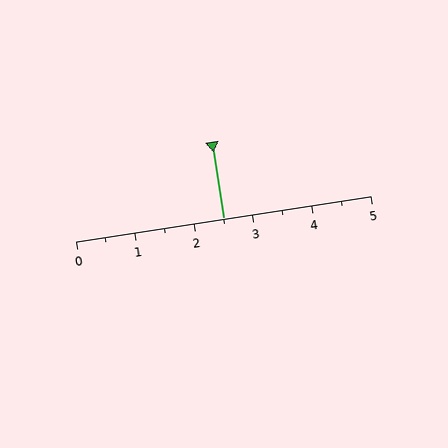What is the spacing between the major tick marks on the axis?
The major ticks are spaced 1 apart.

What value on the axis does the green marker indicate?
The marker indicates approximately 2.5.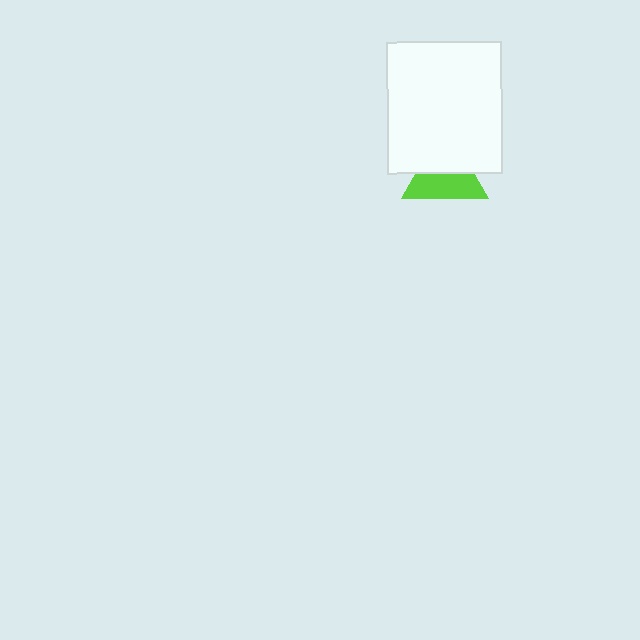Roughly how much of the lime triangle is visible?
About half of it is visible (roughly 53%).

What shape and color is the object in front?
The object in front is a white rectangle.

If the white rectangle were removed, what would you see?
You would see the complete lime triangle.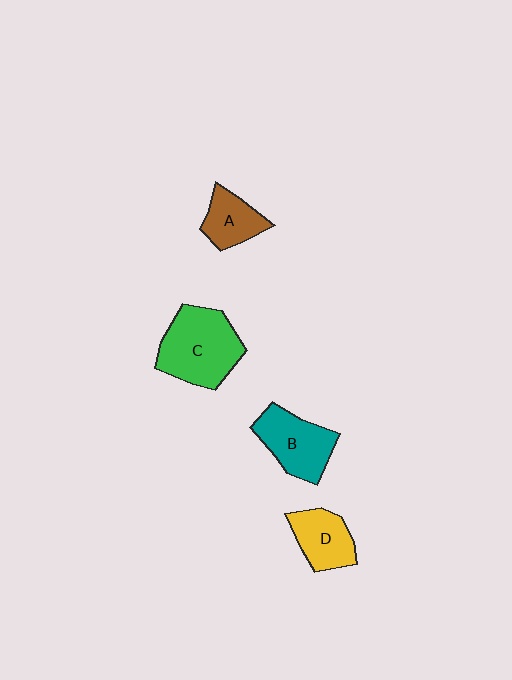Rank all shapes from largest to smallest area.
From largest to smallest: C (green), B (teal), D (yellow), A (brown).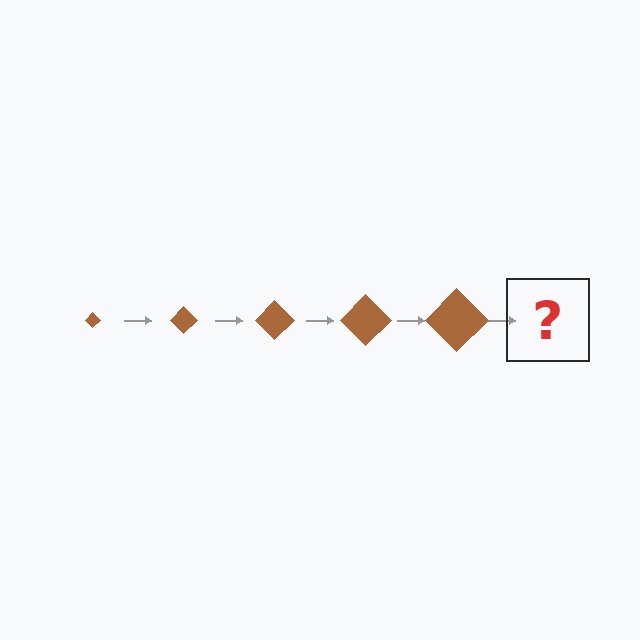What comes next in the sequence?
The next element should be a brown diamond, larger than the previous one.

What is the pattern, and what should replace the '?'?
The pattern is that the diamond gets progressively larger each step. The '?' should be a brown diamond, larger than the previous one.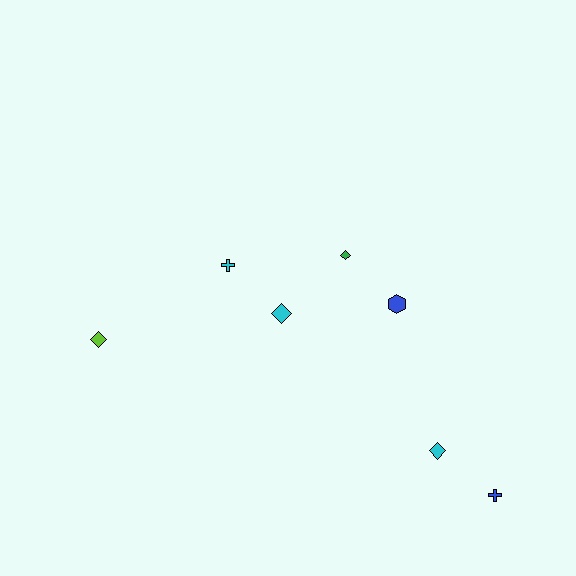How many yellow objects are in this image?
There are no yellow objects.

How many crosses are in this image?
There are 2 crosses.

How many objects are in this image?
There are 7 objects.